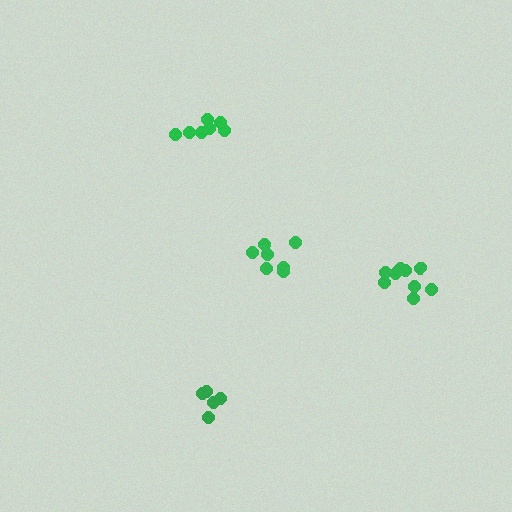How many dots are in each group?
Group 1: 7 dots, Group 2: 5 dots, Group 3: 7 dots, Group 4: 9 dots (28 total).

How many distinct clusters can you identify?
There are 4 distinct clusters.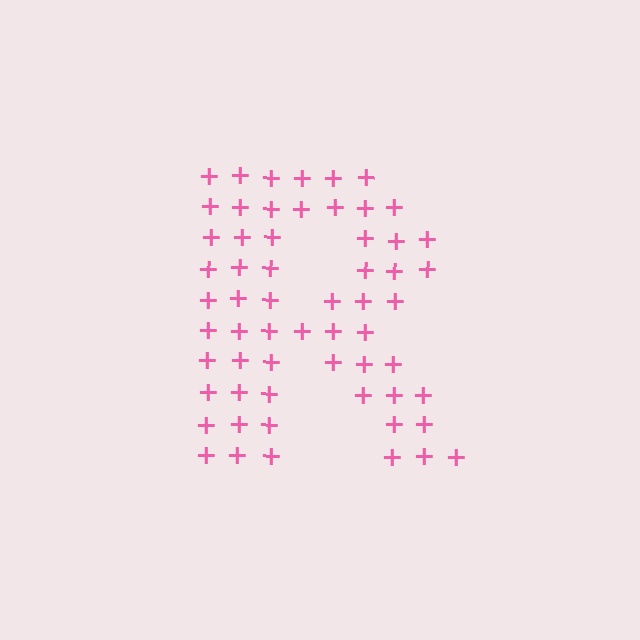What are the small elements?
The small elements are plus signs.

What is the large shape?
The large shape is the letter R.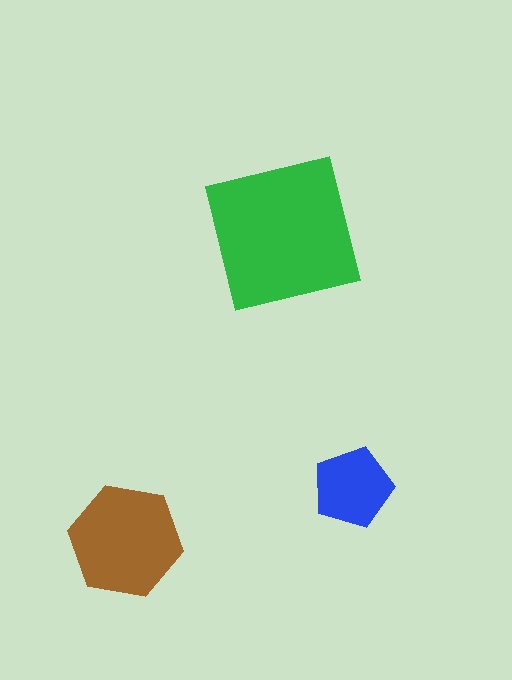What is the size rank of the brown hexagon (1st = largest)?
2nd.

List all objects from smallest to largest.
The blue pentagon, the brown hexagon, the green square.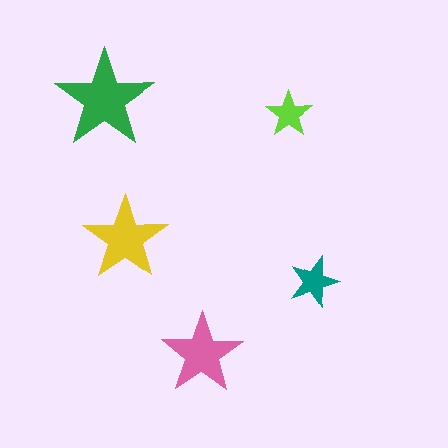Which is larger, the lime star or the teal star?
The teal one.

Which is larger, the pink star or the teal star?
The pink one.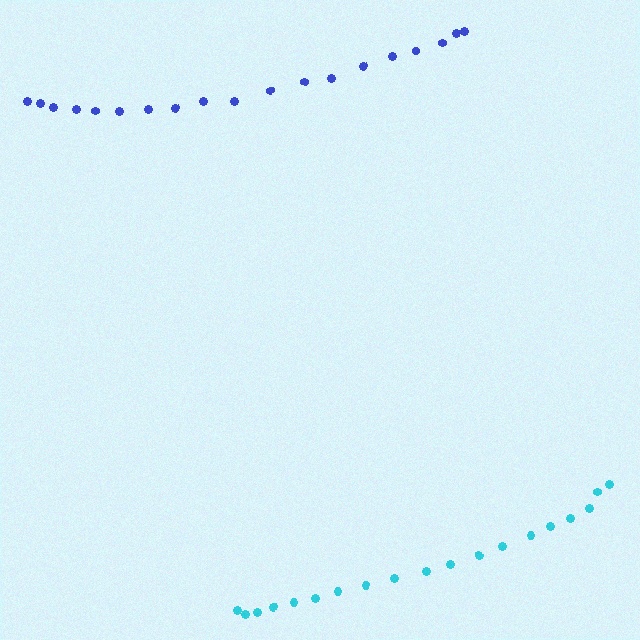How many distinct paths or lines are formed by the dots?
There are 2 distinct paths.